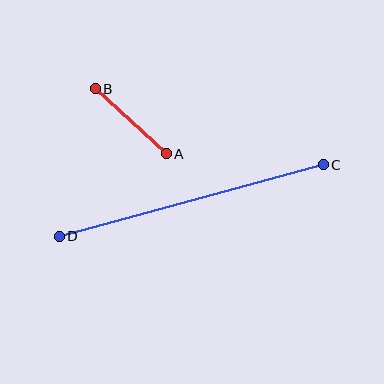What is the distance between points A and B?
The distance is approximately 96 pixels.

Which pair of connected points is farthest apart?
Points C and D are farthest apart.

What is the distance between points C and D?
The distance is approximately 273 pixels.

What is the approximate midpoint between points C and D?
The midpoint is at approximately (191, 200) pixels.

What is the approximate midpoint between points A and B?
The midpoint is at approximately (131, 121) pixels.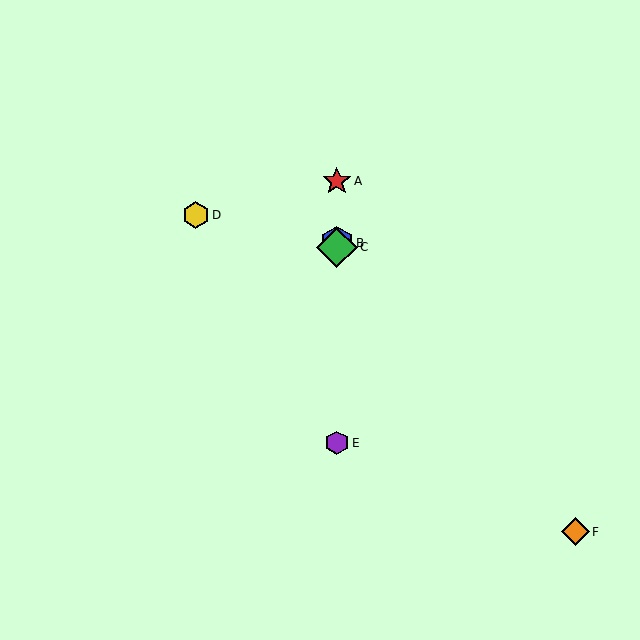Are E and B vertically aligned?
Yes, both are at x≈337.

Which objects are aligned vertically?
Objects A, B, C, E are aligned vertically.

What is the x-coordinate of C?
Object C is at x≈337.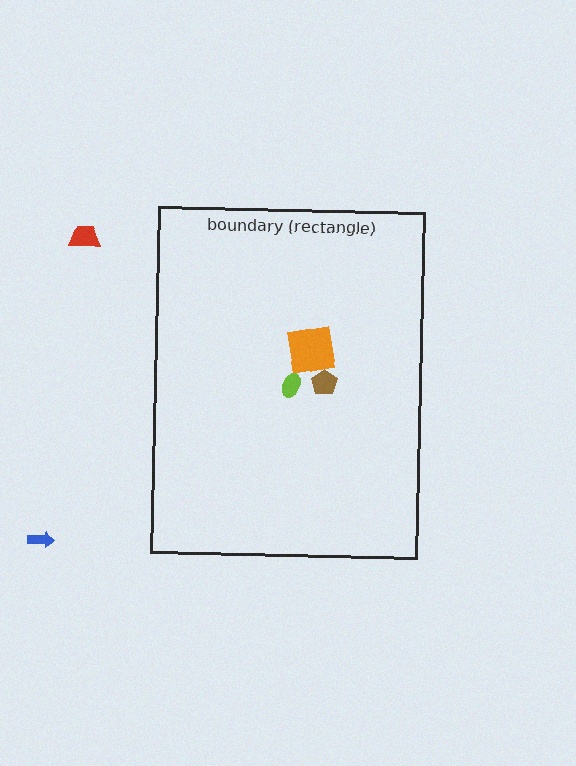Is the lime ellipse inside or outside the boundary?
Inside.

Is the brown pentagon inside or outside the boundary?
Inside.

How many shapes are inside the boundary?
3 inside, 2 outside.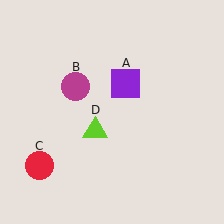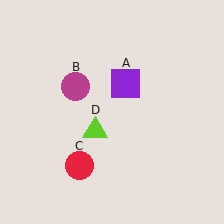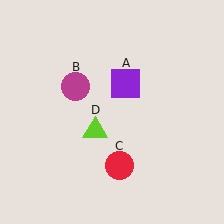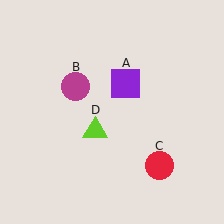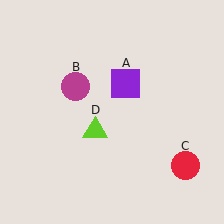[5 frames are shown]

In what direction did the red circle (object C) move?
The red circle (object C) moved right.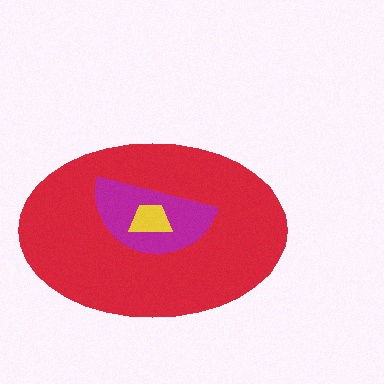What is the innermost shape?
The yellow trapezoid.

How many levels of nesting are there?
3.